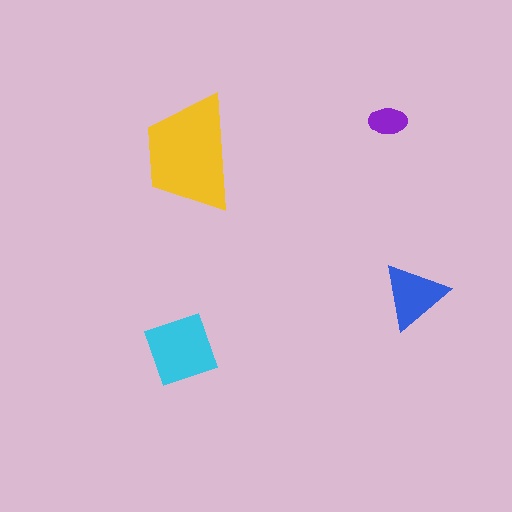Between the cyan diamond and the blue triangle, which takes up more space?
The cyan diamond.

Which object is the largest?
The yellow trapezoid.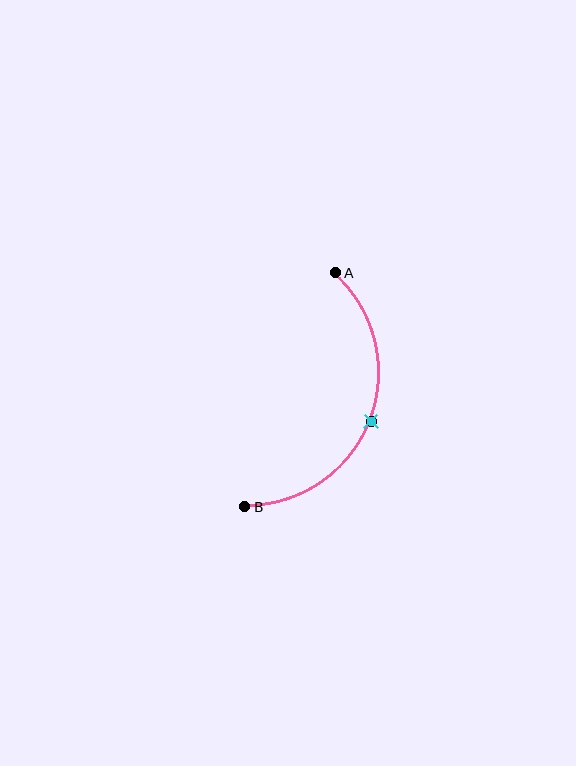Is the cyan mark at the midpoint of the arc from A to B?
Yes. The cyan mark lies on the arc at equal arc-length from both A and B — it is the arc midpoint.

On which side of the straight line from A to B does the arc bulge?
The arc bulges to the right of the straight line connecting A and B.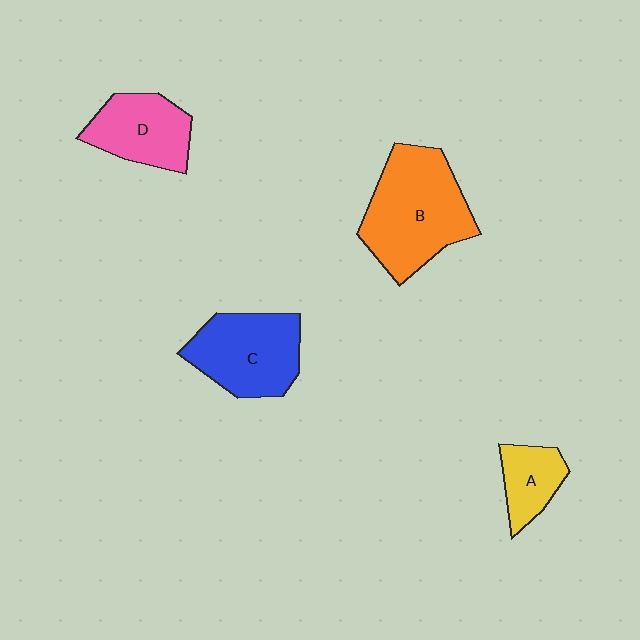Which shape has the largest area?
Shape B (orange).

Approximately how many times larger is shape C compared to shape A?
Approximately 1.9 times.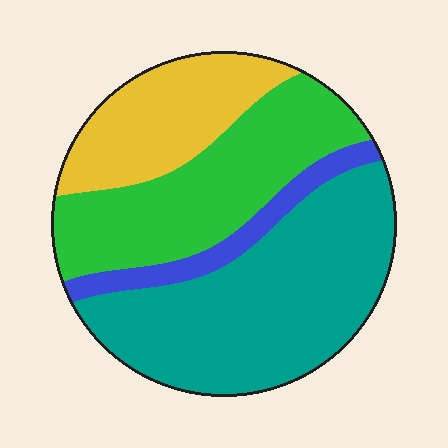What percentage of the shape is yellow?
Yellow takes up about one fifth (1/5) of the shape.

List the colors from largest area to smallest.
From largest to smallest: teal, green, yellow, blue.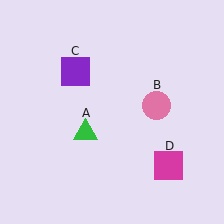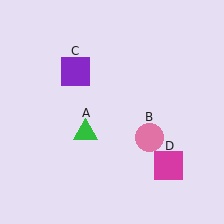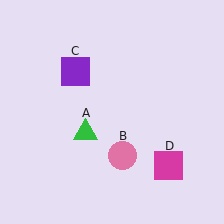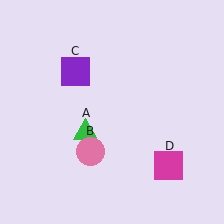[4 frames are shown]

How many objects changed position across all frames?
1 object changed position: pink circle (object B).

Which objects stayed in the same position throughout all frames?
Green triangle (object A) and purple square (object C) and magenta square (object D) remained stationary.